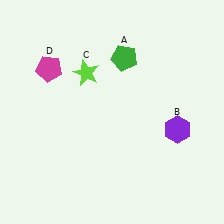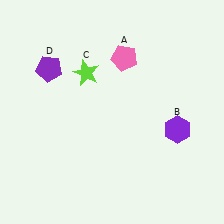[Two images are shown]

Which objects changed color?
A changed from green to pink. D changed from magenta to purple.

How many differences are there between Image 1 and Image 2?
There are 2 differences between the two images.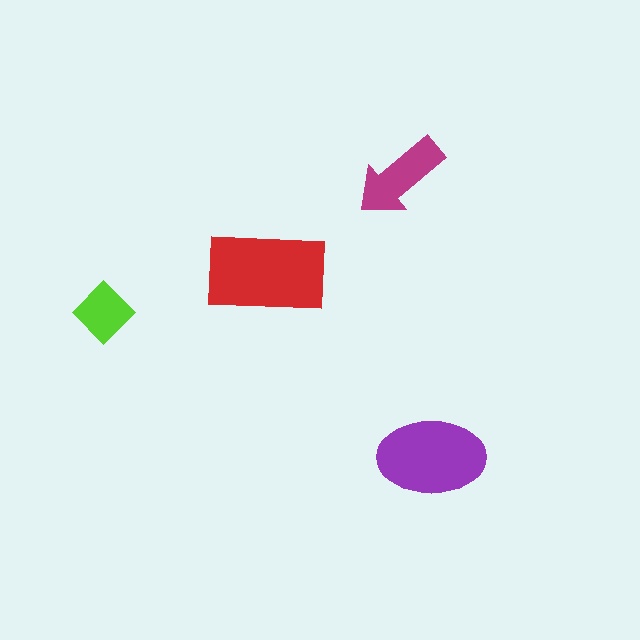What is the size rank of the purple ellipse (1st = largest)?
2nd.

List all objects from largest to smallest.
The red rectangle, the purple ellipse, the magenta arrow, the lime diamond.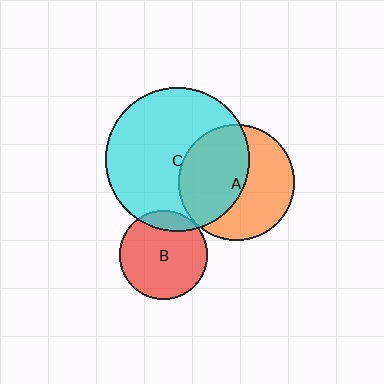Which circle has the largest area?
Circle C (cyan).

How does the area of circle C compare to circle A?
Approximately 1.6 times.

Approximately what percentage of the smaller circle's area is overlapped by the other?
Approximately 50%.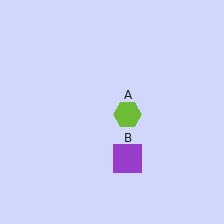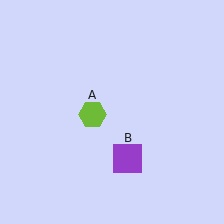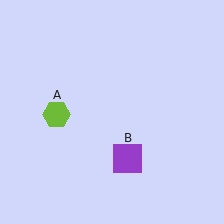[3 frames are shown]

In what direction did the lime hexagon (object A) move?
The lime hexagon (object A) moved left.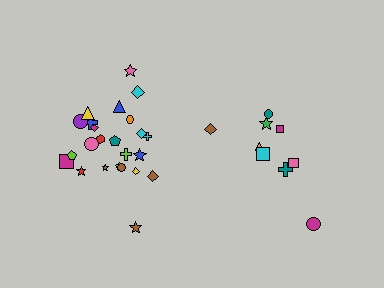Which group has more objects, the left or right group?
The left group.